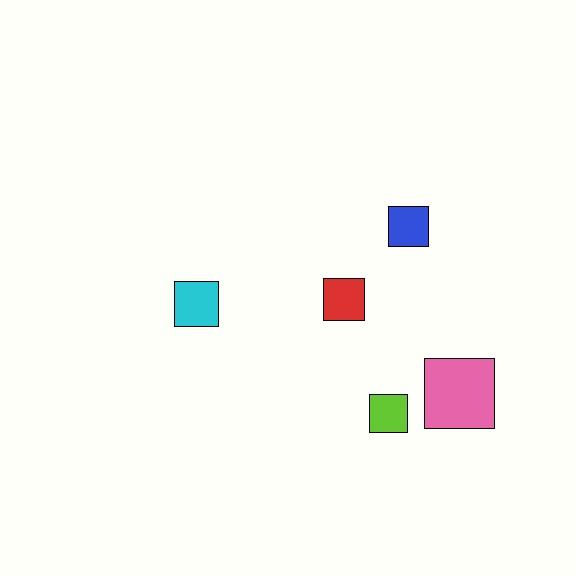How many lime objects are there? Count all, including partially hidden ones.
There is 1 lime object.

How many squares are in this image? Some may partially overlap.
There are 5 squares.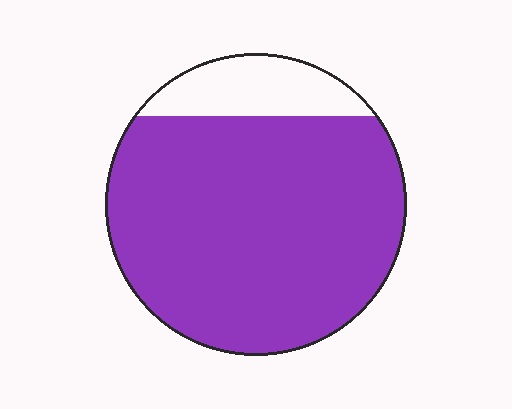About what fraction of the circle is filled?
About five sixths (5/6).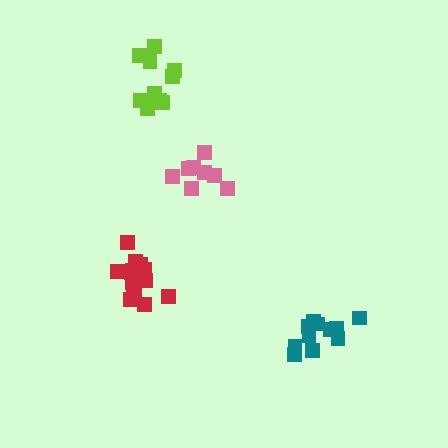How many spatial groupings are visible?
There are 4 spatial groupings.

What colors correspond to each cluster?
The clusters are colored: teal, lime, red, pink.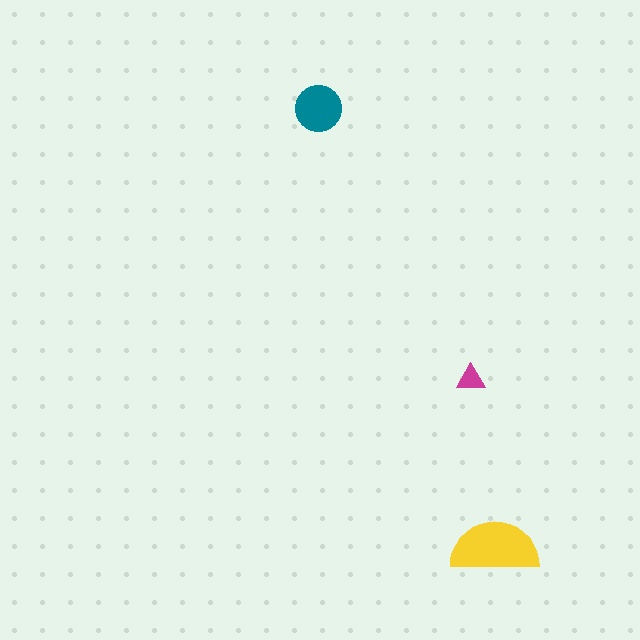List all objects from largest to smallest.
The yellow semicircle, the teal circle, the magenta triangle.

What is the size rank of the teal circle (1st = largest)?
2nd.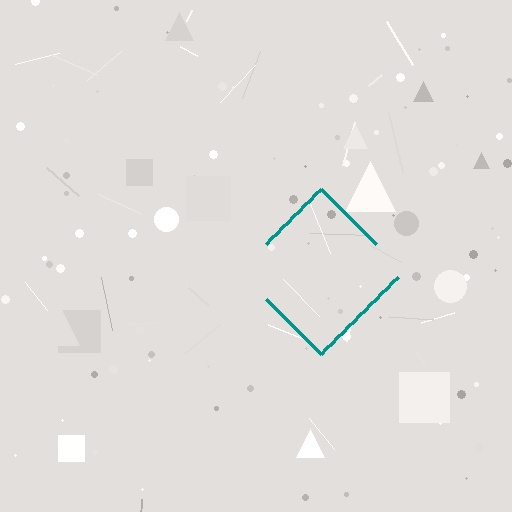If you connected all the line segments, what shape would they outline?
They would outline a diamond.